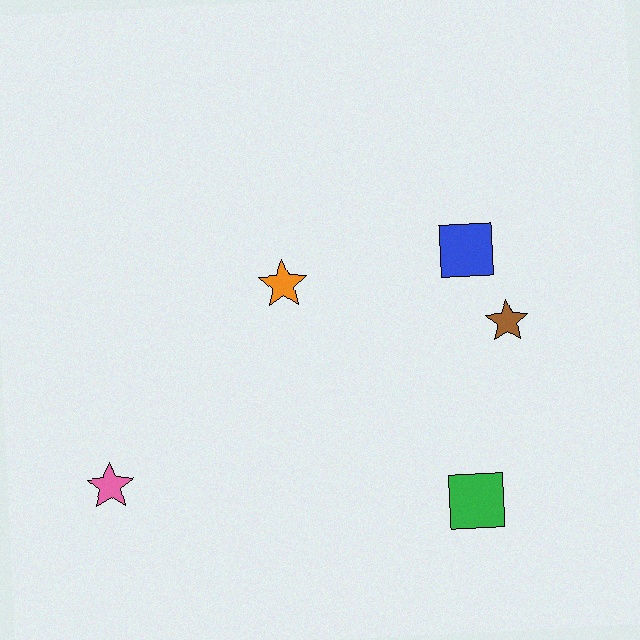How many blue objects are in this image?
There is 1 blue object.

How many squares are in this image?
There are 2 squares.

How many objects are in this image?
There are 5 objects.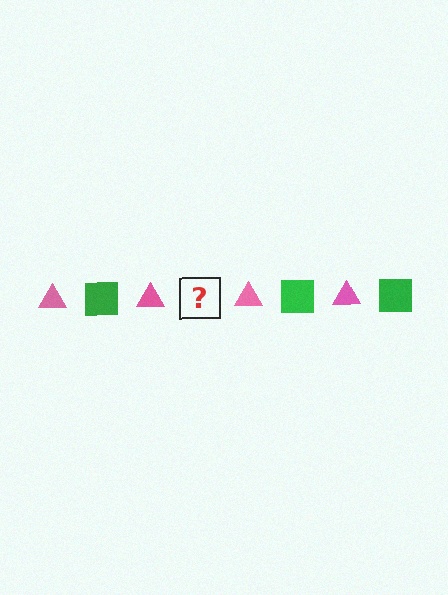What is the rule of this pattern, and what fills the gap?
The rule is that the pattern alternates between pink triangle and green square. The gap should be filled with a green square.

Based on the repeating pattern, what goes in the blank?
The blank should be a green square.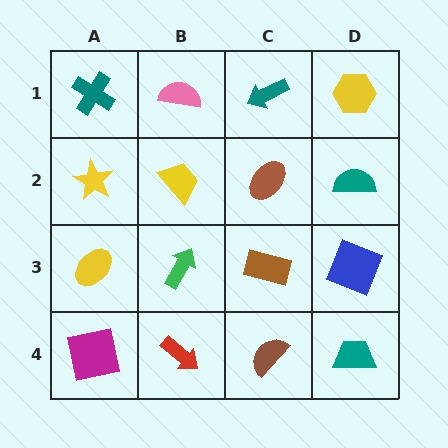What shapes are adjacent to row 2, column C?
A teal arrow (row 1, column C), a brown rectangle (row 3, column C), a yellow trapezoid (row 2, column B), a teal semicircle (row 2, column D).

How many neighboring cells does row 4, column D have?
2.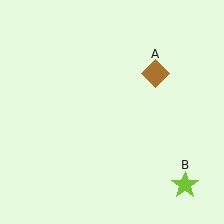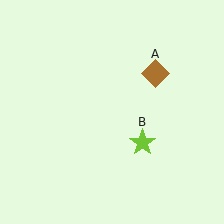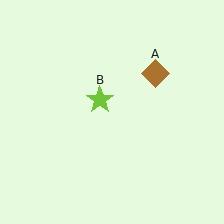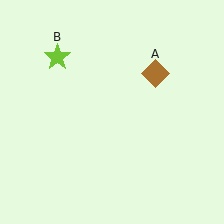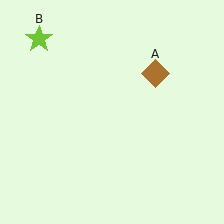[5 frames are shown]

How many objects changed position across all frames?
1 object changed position: lime star (object B).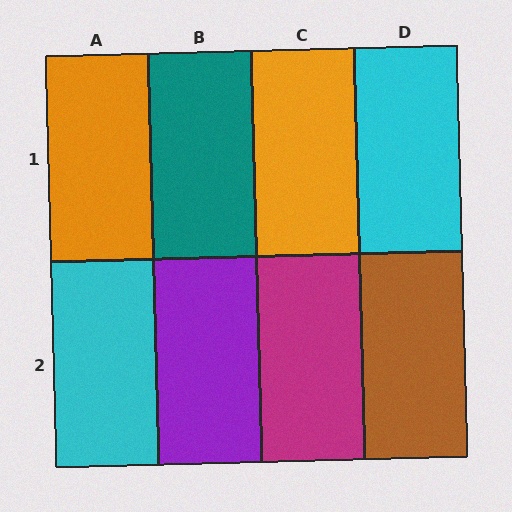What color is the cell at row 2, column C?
Magenta.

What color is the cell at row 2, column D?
Brown.